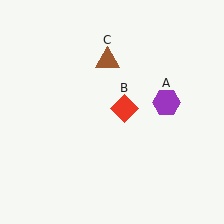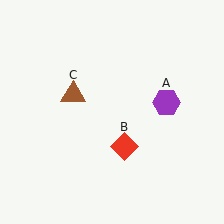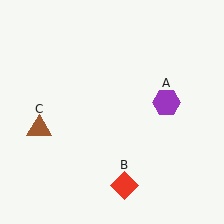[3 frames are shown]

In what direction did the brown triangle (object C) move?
The brown triangle (object C) moved down and to the left.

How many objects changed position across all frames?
2 objects changed position: red diamond (object B), brown triangle (object C).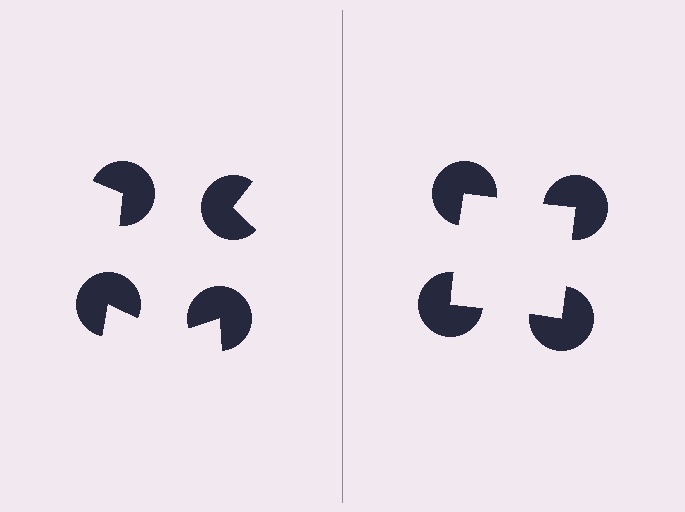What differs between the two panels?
The pac-man discs are positioned identically on both sides; only the wedge orientations differ. On the right they align to a square; on the left they are misaligned.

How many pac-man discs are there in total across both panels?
8 — 4 on each side.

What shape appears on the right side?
An illusory square.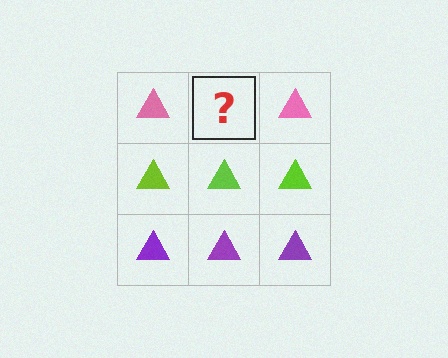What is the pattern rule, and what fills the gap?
The rule is that each row has a consistent color. The gap should be filled with a pink triangle.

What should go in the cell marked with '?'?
The missing cell should contain a pink triangle.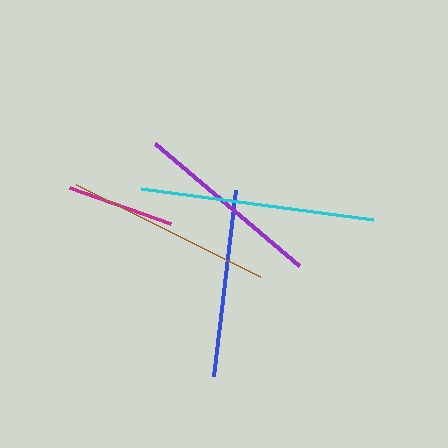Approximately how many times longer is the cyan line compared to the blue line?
The cyan line is approximately 1.3 times the length of the blue line.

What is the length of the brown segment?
The brown segment is approximately 206 pixels long.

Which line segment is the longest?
The cyan line is the longest at approximately 235 pixels.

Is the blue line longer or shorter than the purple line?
The purple line is longer than the blue line.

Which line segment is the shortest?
The magenta line is the shortest at approximately 108 pixels.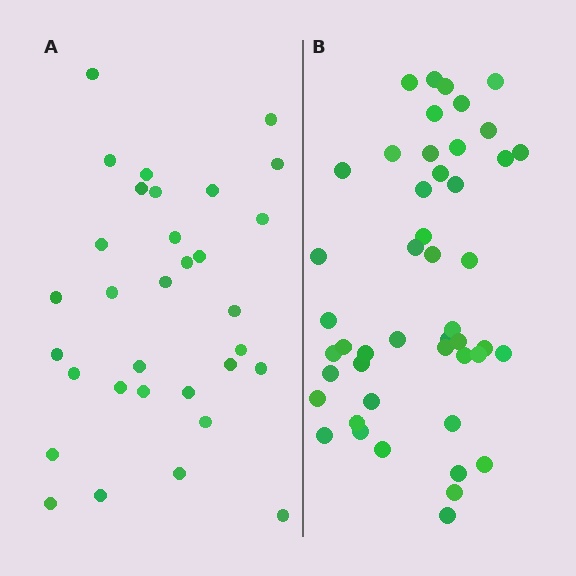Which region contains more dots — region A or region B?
Region B (the right region) has more dots.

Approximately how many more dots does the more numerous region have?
Region B has approximately 15 more dots than region A.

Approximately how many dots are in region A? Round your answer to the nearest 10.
About 30 dots. (The exact count is 32, which rounds to 30.)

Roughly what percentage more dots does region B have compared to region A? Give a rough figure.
About 45% more.